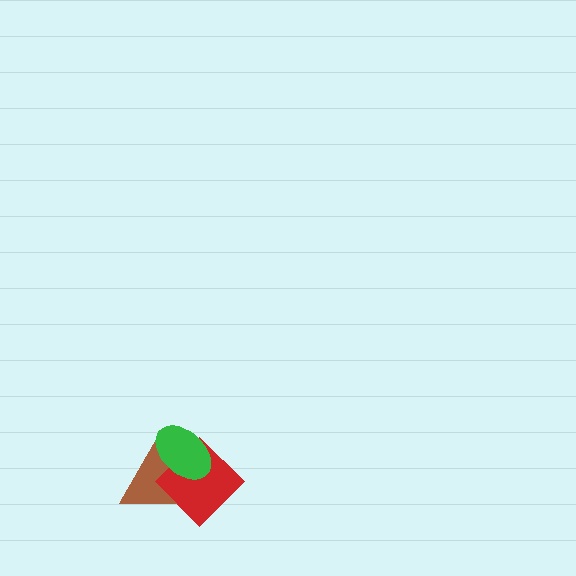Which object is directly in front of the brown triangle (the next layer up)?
The red diamond is directly in front of the brown triangle.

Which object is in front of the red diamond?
The green ellipse is in front of the red diamond.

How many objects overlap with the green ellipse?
2 objects overlap with the green ellipse.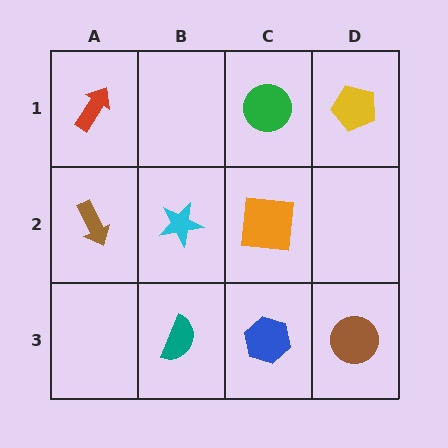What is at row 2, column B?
A cyan star.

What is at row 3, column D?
A brown circle.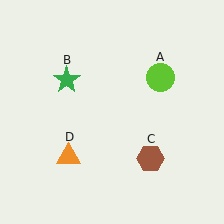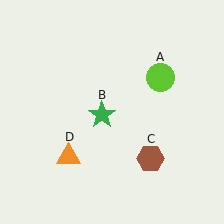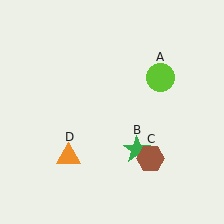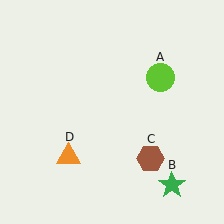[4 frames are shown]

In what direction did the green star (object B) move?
The green star (object B) moved down and to the right.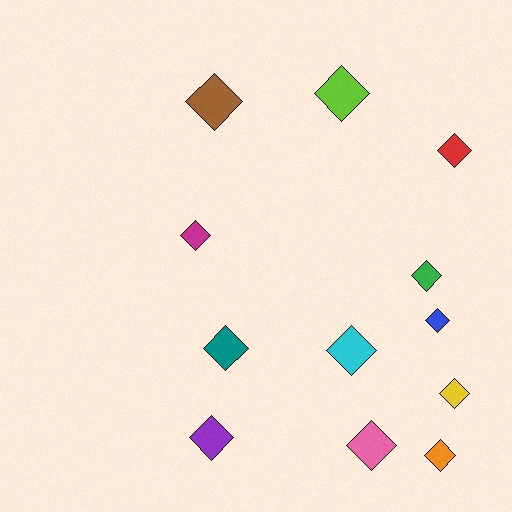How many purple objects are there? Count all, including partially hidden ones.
There is 1 purple object.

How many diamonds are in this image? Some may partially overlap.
There are 12 diamonds.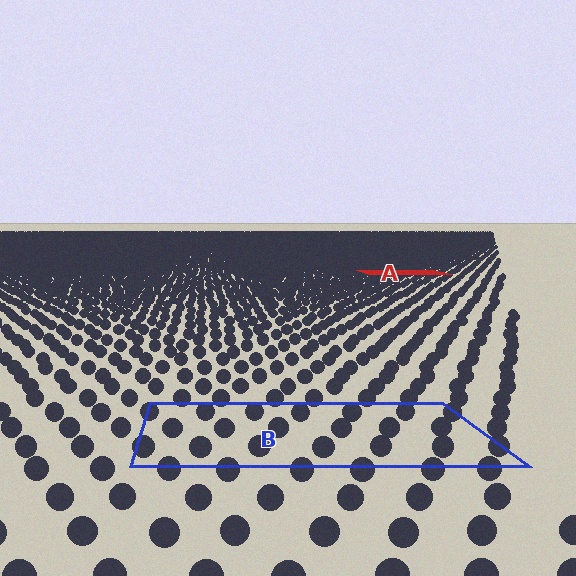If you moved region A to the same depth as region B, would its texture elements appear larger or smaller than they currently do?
They would appear larger. At a closer depth, the same texture elements are projected at a bigger on-screen size.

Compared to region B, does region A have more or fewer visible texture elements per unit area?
Region A has more texture elements per unit area — they are packed more densely because it is farther away.